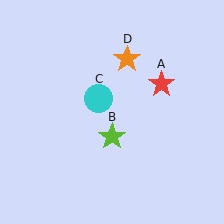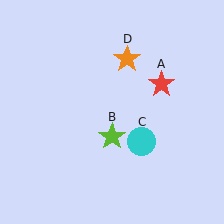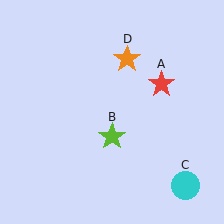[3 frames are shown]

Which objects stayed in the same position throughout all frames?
Red star (object A) and lime star (object B) and orange star (object D) remained stationary.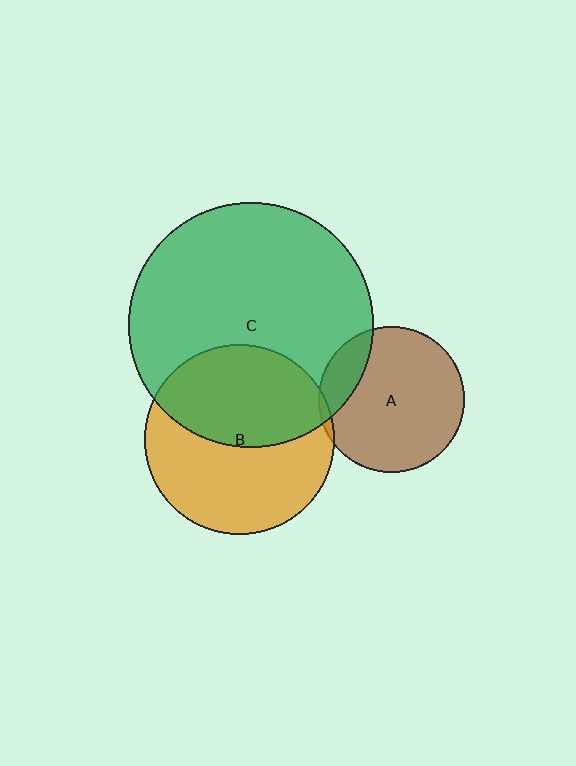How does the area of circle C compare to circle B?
Approximately 1.7 times.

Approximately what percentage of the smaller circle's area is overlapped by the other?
Approximately 15%.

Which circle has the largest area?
Circle C (green).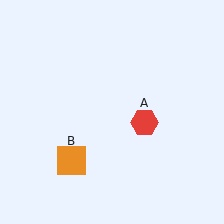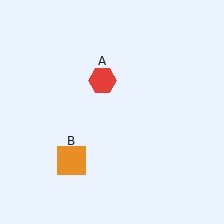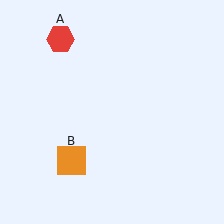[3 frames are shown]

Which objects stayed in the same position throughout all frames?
Orange square (object B) remained stationary.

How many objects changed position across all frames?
1 object changed position: red hexagon (object A).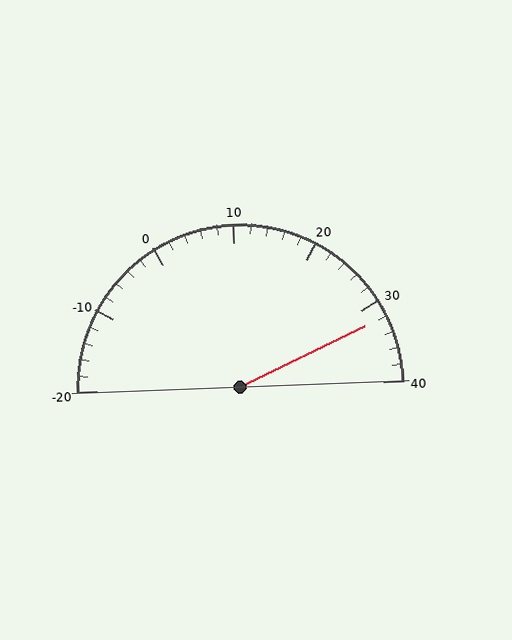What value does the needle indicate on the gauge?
The needle indicates approximately 32.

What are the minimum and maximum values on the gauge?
The gauge ranges from -20 to 40.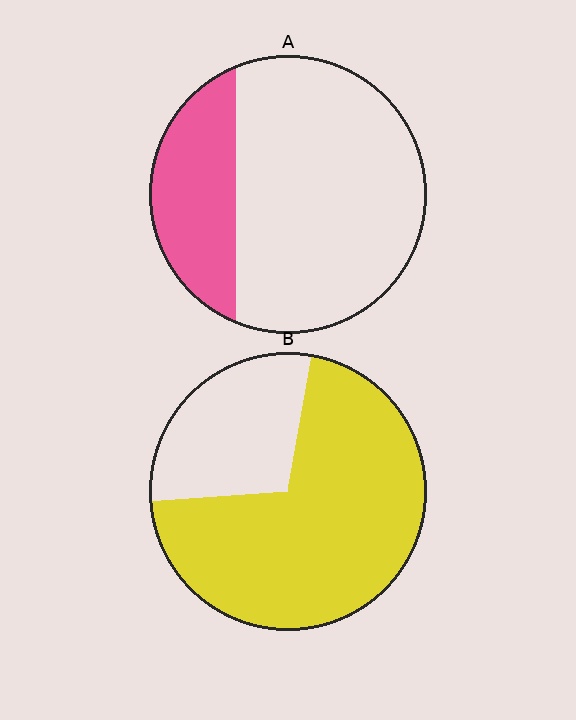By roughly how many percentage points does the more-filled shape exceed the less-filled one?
By roughly 45 percentage points (B over A).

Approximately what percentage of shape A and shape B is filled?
A is approximately 25% and B is approximately 70%.